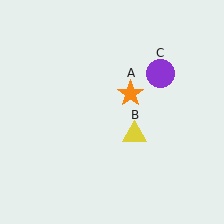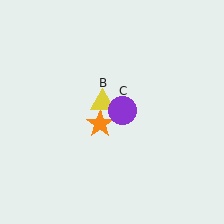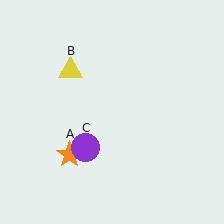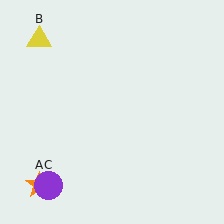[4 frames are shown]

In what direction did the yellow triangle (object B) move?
The yellow triangle (object B) moved up and to the left.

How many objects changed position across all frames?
3 objects changed position: orange star (object A), yellow triangle (object B), purple circle (object C).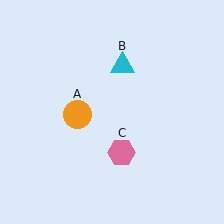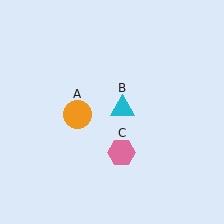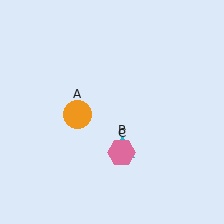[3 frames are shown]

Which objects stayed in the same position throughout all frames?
Orange circle (object A) and pink hexagon (object C) remained stationary.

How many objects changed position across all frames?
1 object changed position: cyan triangle (object B).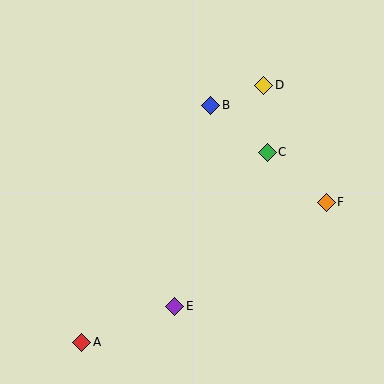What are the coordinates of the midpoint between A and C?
The midpoint between A and C is at (175, 247).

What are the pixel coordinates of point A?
Point A is at (82, 342).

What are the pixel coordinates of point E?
Point E is at (175, 306).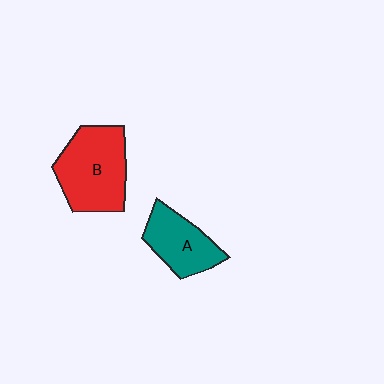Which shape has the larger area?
Shape B (red).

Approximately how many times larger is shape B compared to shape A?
Approximately 1.5 times.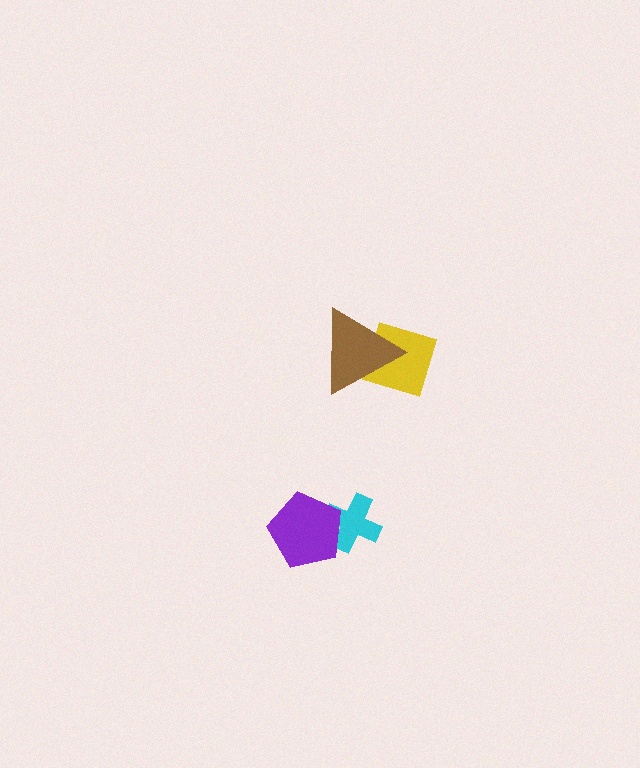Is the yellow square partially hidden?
Yes, it is partially covered by another shape.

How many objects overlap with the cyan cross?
1 object overlaps with the cyan cross.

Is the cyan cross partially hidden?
Yes, it is partially covered by another shape.